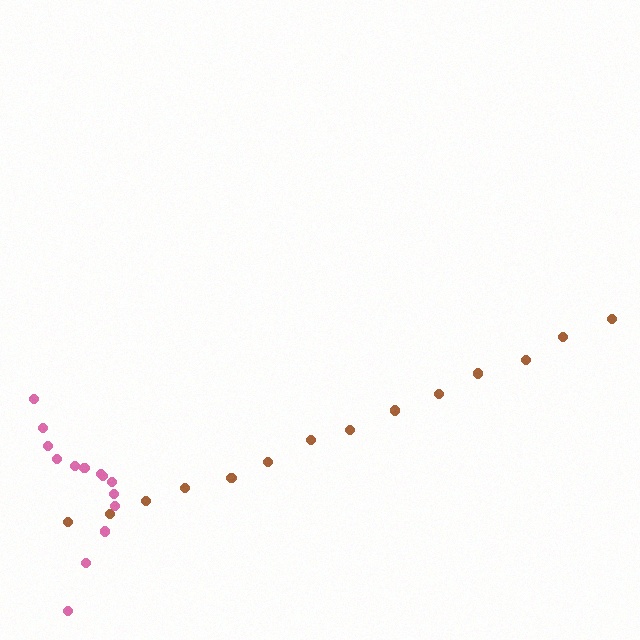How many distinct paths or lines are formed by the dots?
There are 2 distinct paths.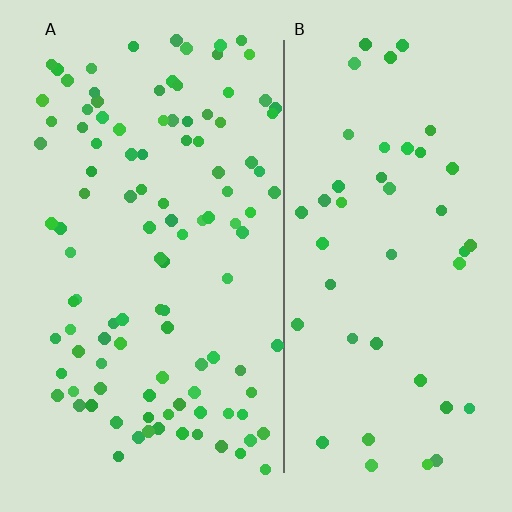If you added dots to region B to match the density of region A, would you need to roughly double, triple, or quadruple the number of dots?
Approximately double.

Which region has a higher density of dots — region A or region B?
A (the left).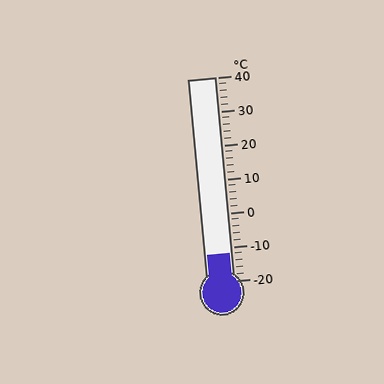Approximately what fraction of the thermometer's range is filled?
The thermometer is filled to approximately 15% of its range.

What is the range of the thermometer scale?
The thermometer scale ranges from -20°C to 40°C.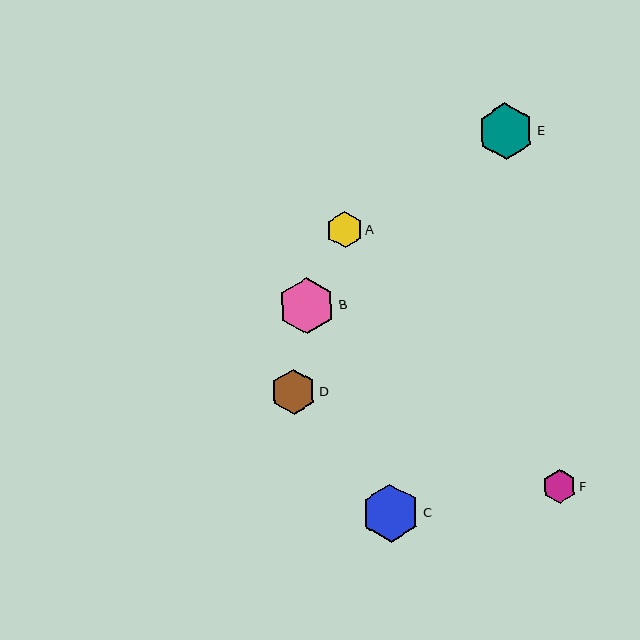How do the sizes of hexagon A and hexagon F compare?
Hexagon A and hexagon F are approximately the same size.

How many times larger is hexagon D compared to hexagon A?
Hexagon D is approximately 1.3 times the size of hexagon A.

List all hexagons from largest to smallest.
From largest to smallest: C, B, E, D, A, F.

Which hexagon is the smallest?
Hexagon F is the smallest with a size of approximately 34 pixels.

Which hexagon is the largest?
Hexagon C is the largest with a size of approximately 58 pixels.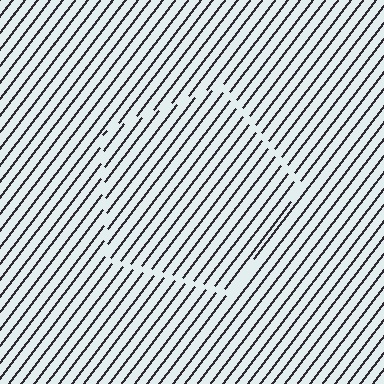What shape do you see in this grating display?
An illusory pentagon. The interior of the shape contains the same grating, shifted by half a period — the contour is defined by the phase discontinuity where line-ends from the inner and outer gratings abut.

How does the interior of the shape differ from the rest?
The interior of the shape contains the same grating, shifted by half a period — the contour is defined by the phase discontinuity where line-ends from the inner and outer gratings abut.